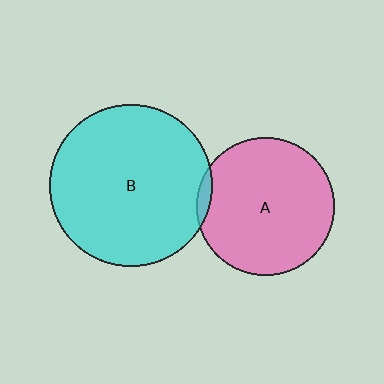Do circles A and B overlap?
Yes.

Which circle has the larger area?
Circle B (cyan).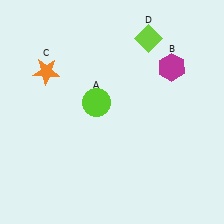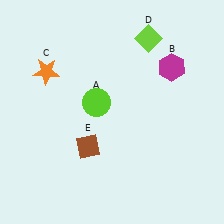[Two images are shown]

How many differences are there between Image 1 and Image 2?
There is 1 difference between the two images.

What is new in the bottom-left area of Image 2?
A brown diamond (E) was added in the bottom-left area of Image 2.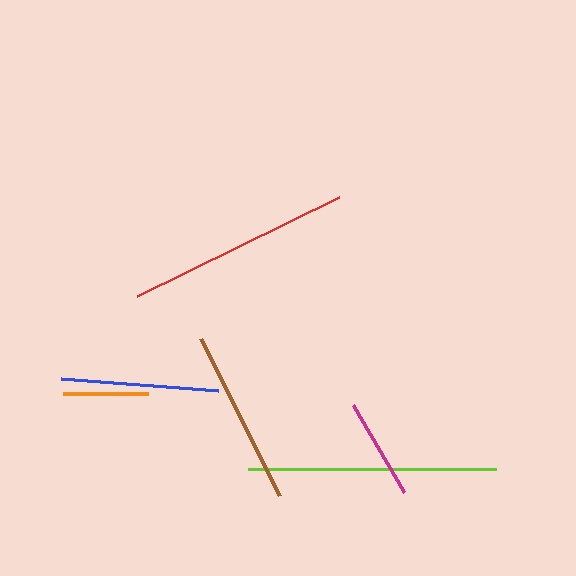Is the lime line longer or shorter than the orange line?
The lime line is longer than the orange line.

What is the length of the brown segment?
The brown segment is approximately 176 pixels long.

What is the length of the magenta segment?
The magenta segment is approximately 100 pixels long.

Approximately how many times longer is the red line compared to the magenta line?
The red line is approximately 2.2 times the length of the magenta line.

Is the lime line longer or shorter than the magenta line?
The lime line is longer than the magenta line.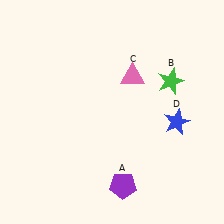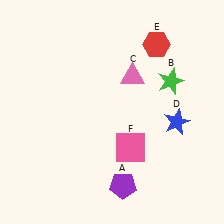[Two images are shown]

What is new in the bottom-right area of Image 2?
A pink square (F) was added in the bottom-right area of Image 2.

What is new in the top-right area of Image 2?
A red hexagon (E) was added in the top-right area of Image 2.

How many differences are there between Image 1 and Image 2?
There are 2 differences between the two images.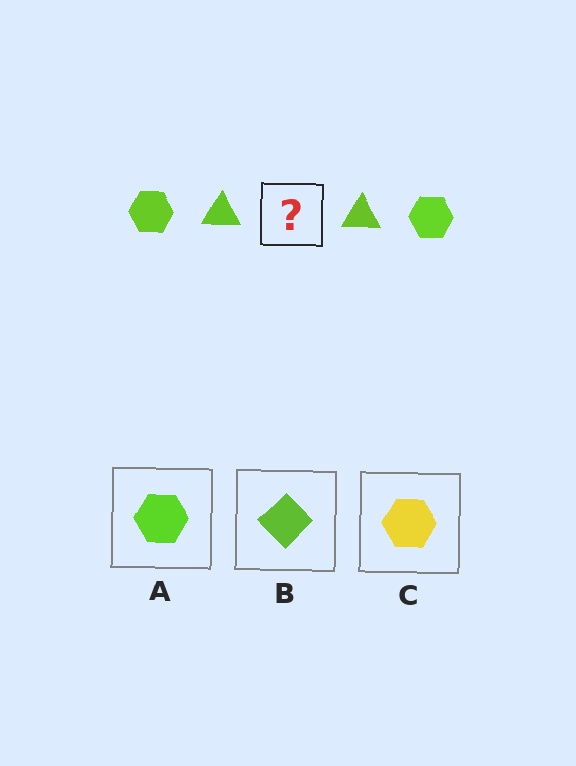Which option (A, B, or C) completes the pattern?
A.